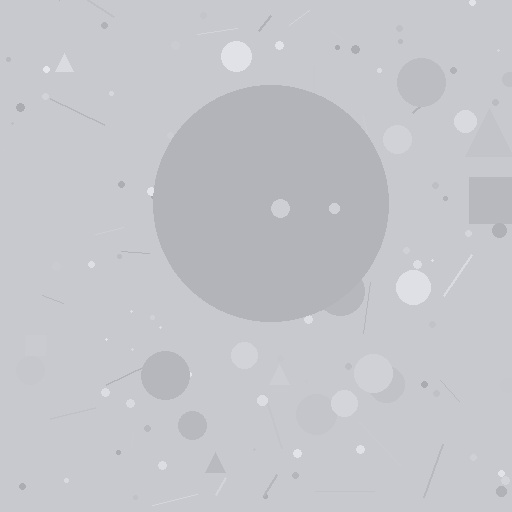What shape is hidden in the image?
A circle is hidden in the image.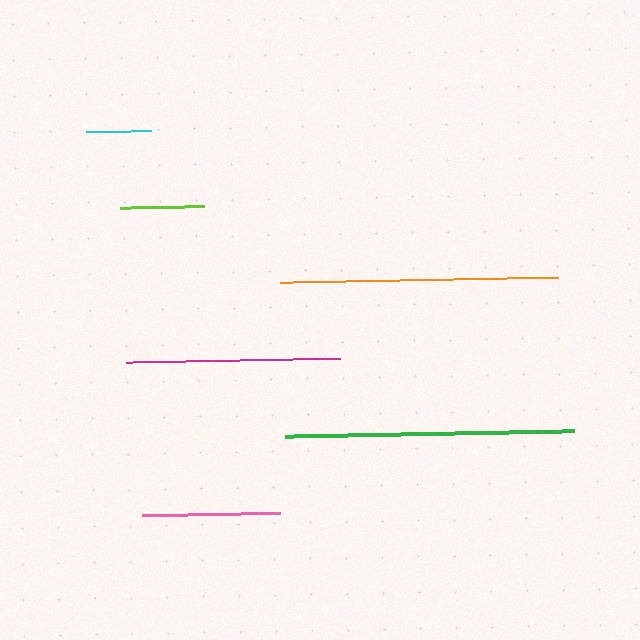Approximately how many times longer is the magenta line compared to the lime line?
The magenta line is approximately 2.6 times the length of the lime line.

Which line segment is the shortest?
The cyan line is the shortest at approximately 65 pixels.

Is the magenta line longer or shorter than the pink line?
The magenta line is longer than the pink line.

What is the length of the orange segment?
The orange segment is approximately 278 pixels long.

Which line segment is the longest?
The green line is the longest at approximately 289 pixels.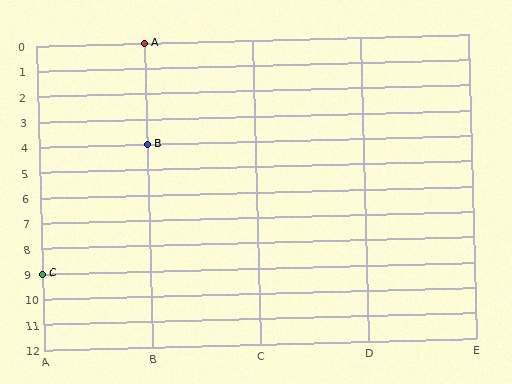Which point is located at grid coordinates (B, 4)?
Point B is at (B, 4).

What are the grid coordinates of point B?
Point B is at grid coordinates (B, 4).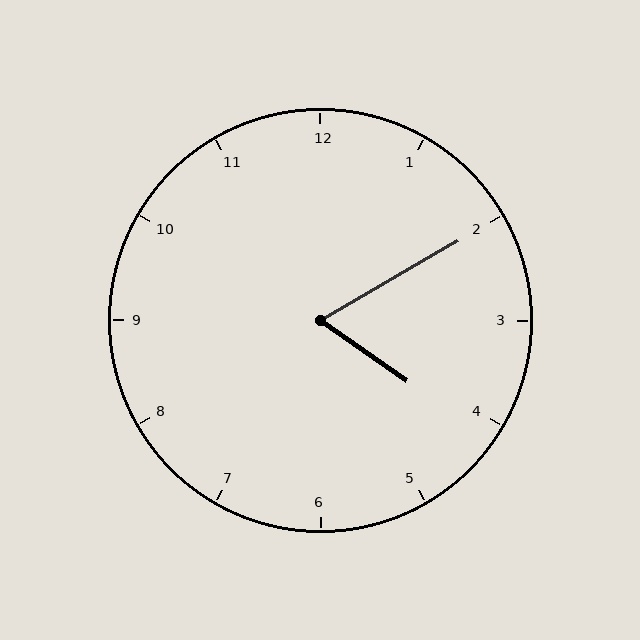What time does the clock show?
4:10.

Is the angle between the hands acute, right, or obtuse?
It is acute.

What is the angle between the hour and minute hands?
Approximately 65 degrees.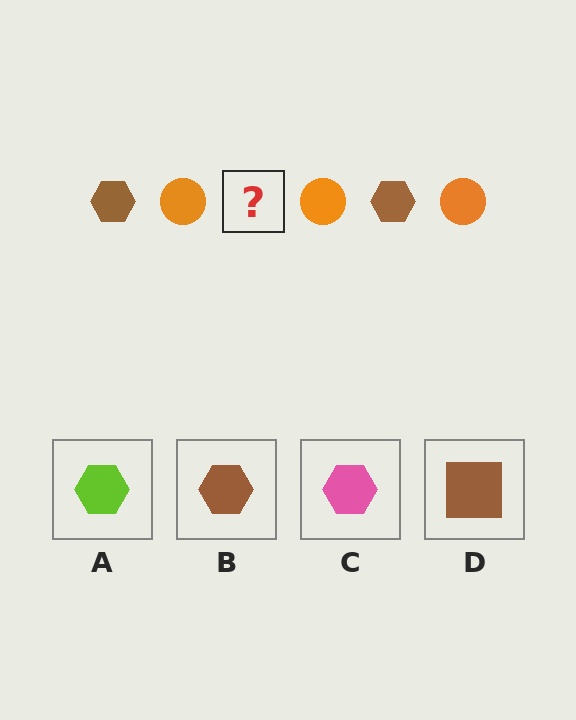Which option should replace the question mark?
Option B.